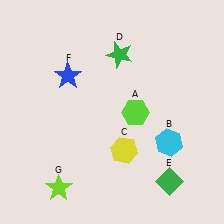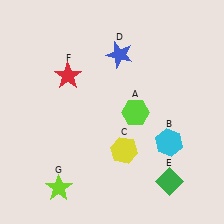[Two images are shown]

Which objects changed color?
D changed from green to blue. F changed from blue to red.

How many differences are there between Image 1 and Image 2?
There are 2 differences between the two images.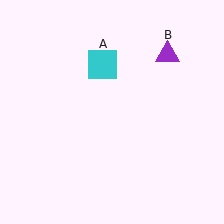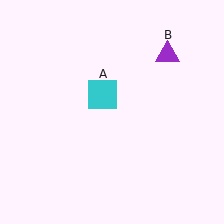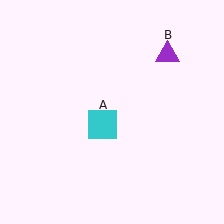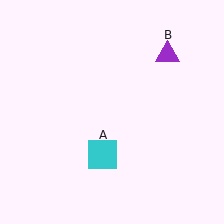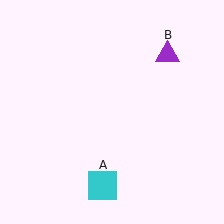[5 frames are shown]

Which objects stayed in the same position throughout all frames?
Purple triangle (object B) remained stationary.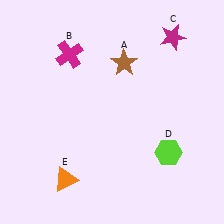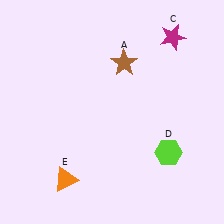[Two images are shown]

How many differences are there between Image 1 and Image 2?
There is 1 difference between the two images.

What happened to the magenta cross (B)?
The magenta cross (B) was removed in Image 2. It was in the top-left area of Image 1.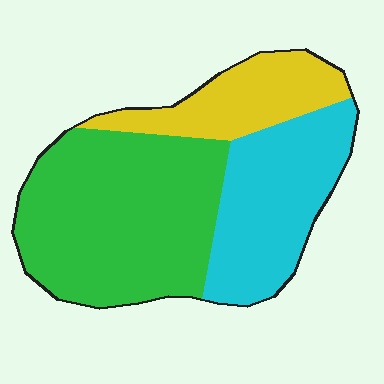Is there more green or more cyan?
Green.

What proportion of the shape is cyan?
Cyan covers about 30% of the shape.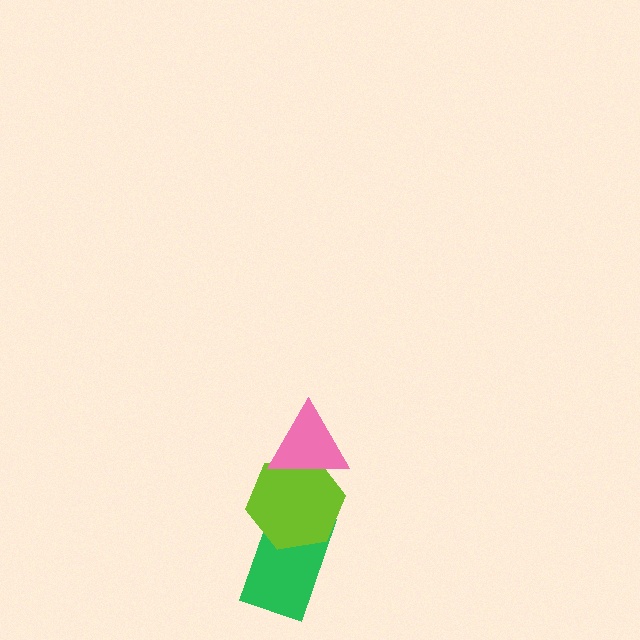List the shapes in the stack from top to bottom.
From top to bottom: the pink triangle, the lime hexagon, the green rectangle.